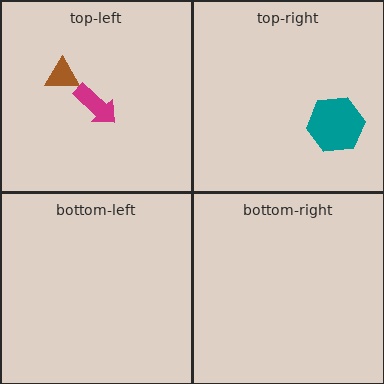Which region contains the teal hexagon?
The top-right region.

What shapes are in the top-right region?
The teal hexagon.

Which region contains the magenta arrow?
The top-left region.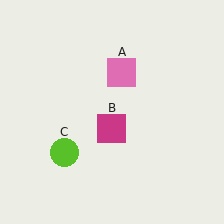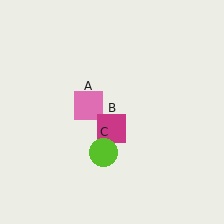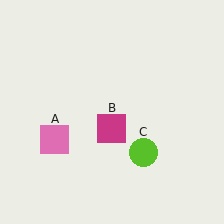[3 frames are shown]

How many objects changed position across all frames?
2 objects changed position: pink square (object A), lime circle (object C).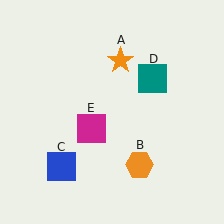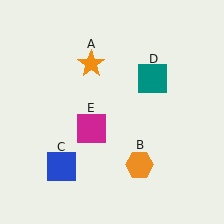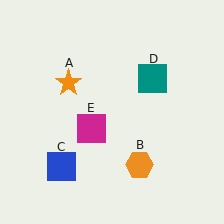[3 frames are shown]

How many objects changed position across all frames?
1 object changed position: orange star (object A).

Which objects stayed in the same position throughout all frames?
Orange hexagon (object B) and blue square (object C) and teal square (object D) and magenta square (object E) remained stationary.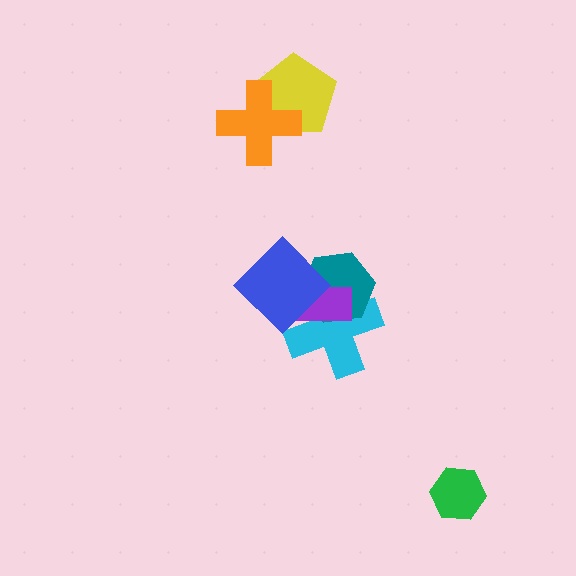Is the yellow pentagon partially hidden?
Yes, it is partially covered by another shape.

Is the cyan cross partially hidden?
Yes, it is partially covered by another shape.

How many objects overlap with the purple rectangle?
3 objects overlap with the purple rectangle.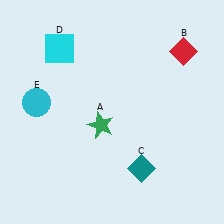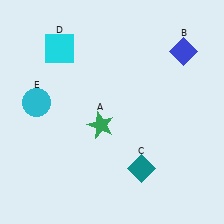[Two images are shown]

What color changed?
The diamond (B) changed from red in Image 1 to blue in Image 2.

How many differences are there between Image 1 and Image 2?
There is 1 difference between the two images.